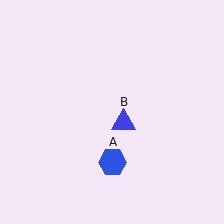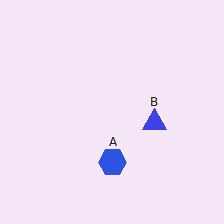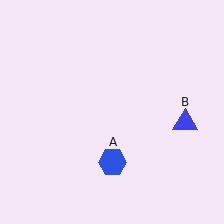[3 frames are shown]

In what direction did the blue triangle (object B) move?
The blue triangle (object B) moved right.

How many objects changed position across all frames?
1 object changed position: blue triangle (object B).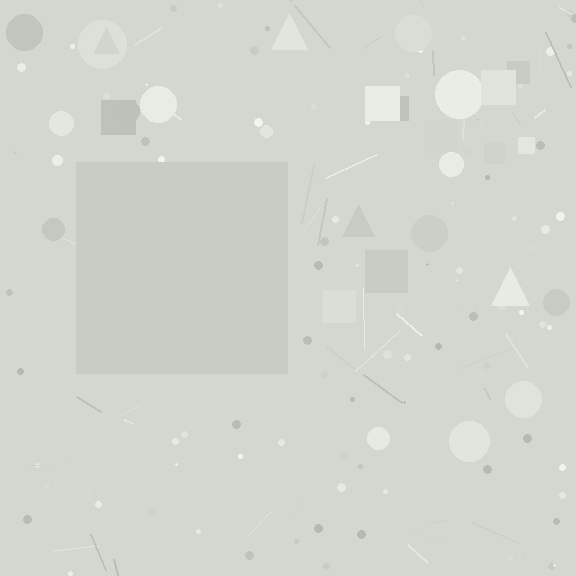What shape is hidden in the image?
A square is hidden in the image.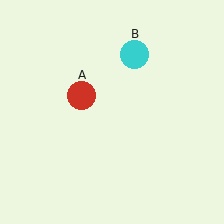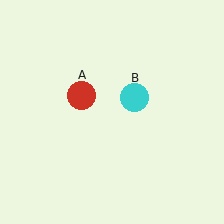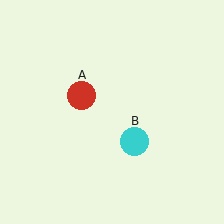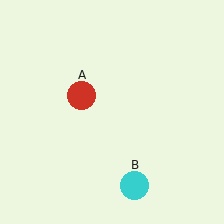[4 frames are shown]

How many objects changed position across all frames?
1 object changed position: cyan circle (object B).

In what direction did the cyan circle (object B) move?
The cyan circle (object B) moved down.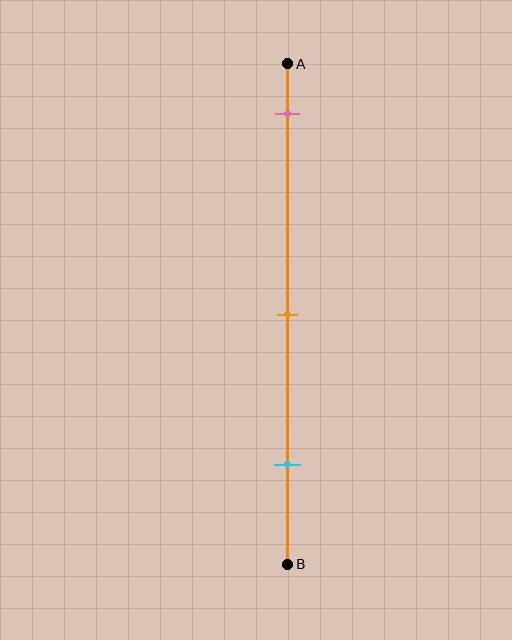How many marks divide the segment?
There are 3 marks dividing the segment.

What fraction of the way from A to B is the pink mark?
The pink mark is approximately 10% (0.1) of the way from A to B.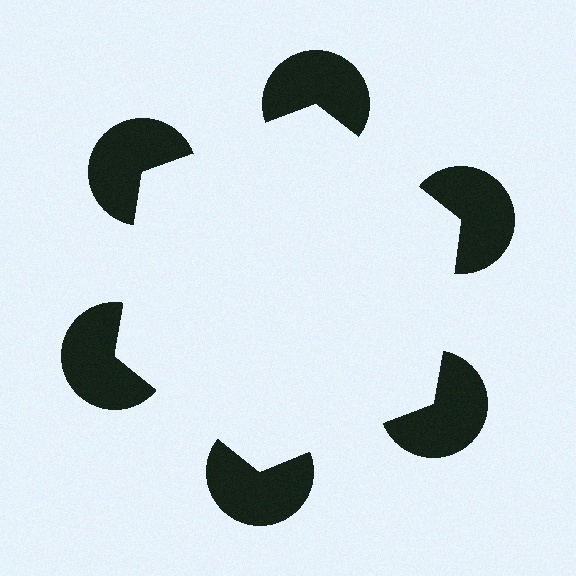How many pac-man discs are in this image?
There are 6 — one at each vertex of the illusory hexagon.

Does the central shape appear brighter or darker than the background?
It typically appears slightly brighter than the background, even though no actual brightness change is drawn.